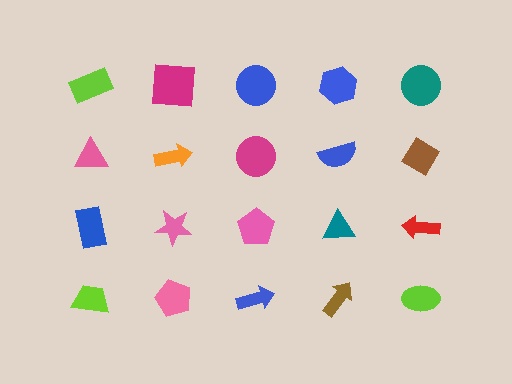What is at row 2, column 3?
A magenta circle.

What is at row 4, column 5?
A lime ellipse.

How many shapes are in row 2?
5 shapes.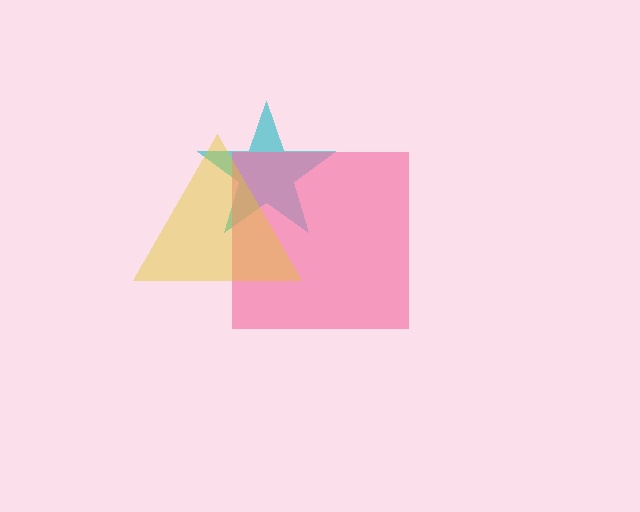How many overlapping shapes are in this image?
There are 3 overlapping shapes in the image.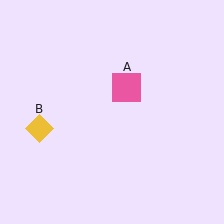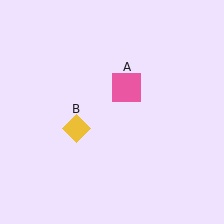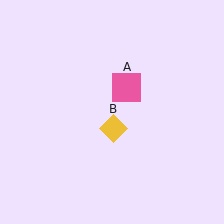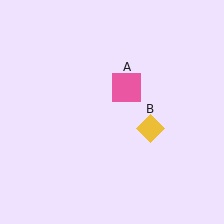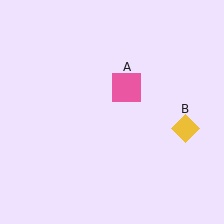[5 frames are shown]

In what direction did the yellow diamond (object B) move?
The yellow diamond (object B) moved right.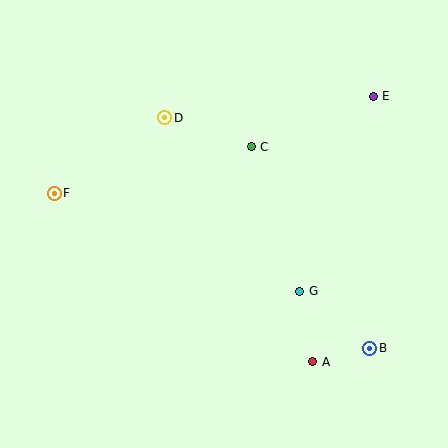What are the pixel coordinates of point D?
Point D is at (165, 118).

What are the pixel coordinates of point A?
Point A is at (313, 362).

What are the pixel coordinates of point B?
Point B is at (370, 348).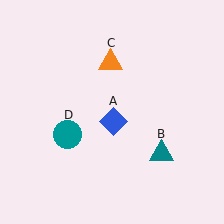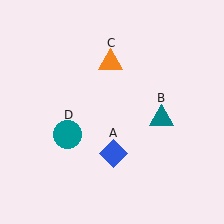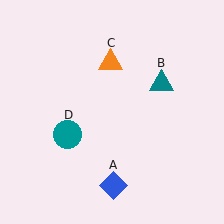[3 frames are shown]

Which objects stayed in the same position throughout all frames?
Orange triangle (object C) and teal circle (object D) remained stationary.